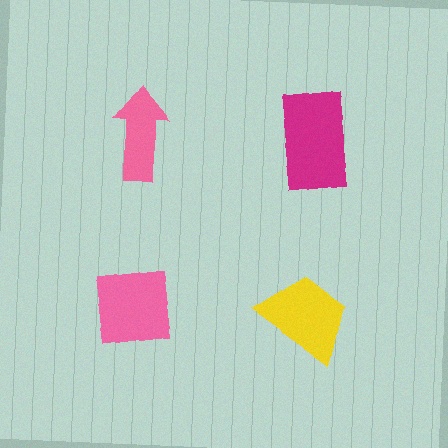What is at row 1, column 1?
A pink arrow.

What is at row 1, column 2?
A magenta rectangle.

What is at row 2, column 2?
A yellow trapezoid.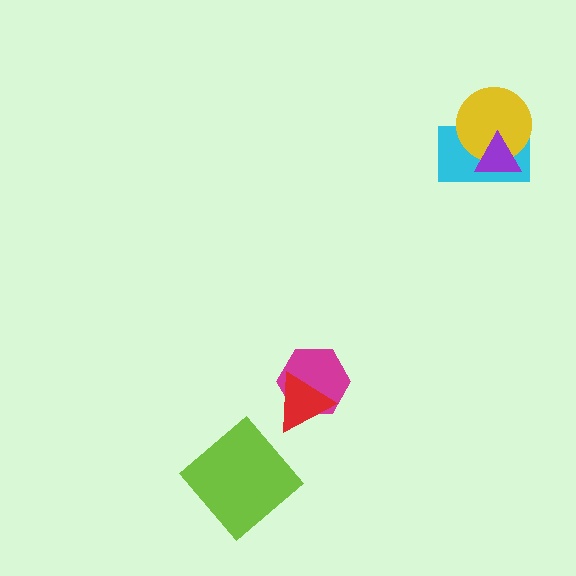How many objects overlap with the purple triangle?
2 objects overlap with the purple triangle.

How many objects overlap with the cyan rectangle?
2 objects overlap with the cyan rectangle.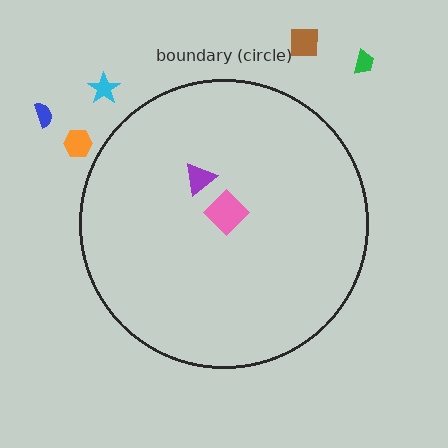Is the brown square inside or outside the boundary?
Outside.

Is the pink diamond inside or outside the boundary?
Inside.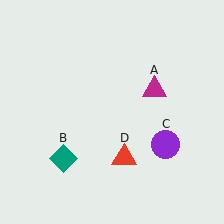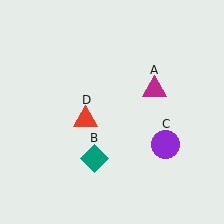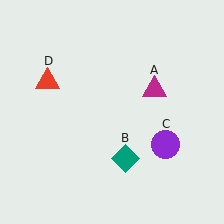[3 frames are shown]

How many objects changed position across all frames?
2 objects changed position: teal diamond (object B), red triangle (object D).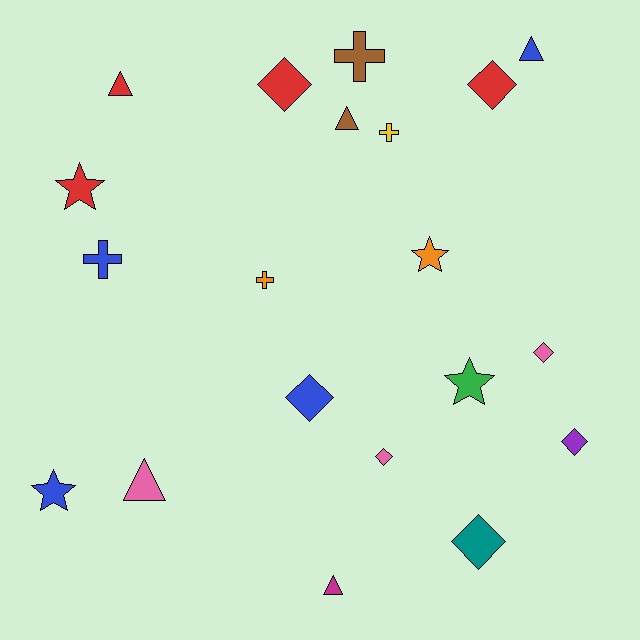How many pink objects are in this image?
There are 3 pink objects.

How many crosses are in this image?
There are 4 crosses.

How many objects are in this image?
There are 20 objects.